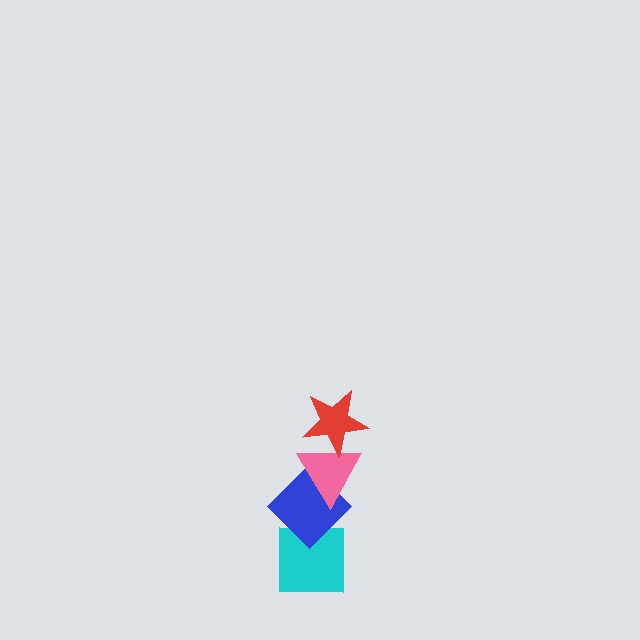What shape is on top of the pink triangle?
The red star is on top of the pink triangle.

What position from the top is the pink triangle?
The pink triangle is 2nd from the top.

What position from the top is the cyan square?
The cyan square is 4th from the top.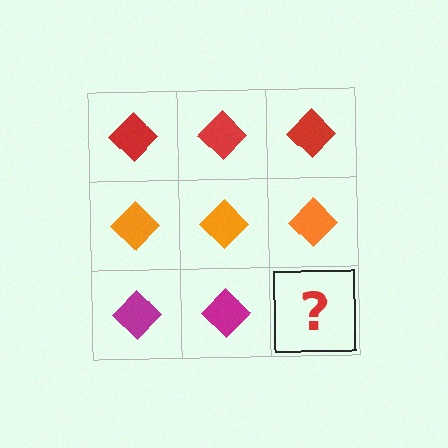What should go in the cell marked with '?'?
The missing cell should contain a magenta diamond.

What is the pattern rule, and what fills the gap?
The rule is that each row has a consistent color. The gap should be filled with a magenta diamond.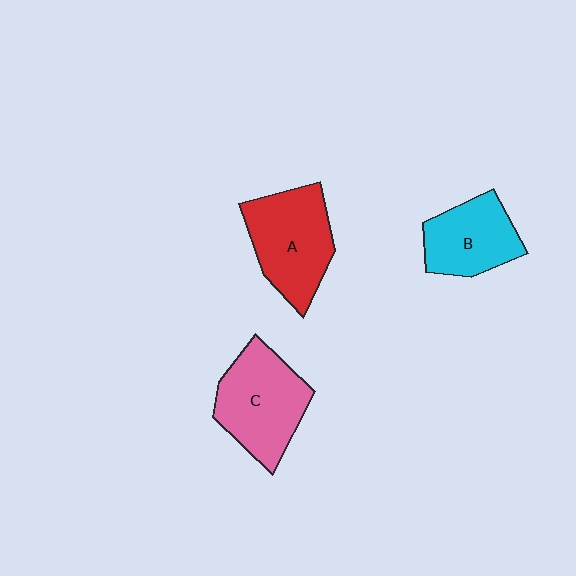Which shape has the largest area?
Shape C (pink).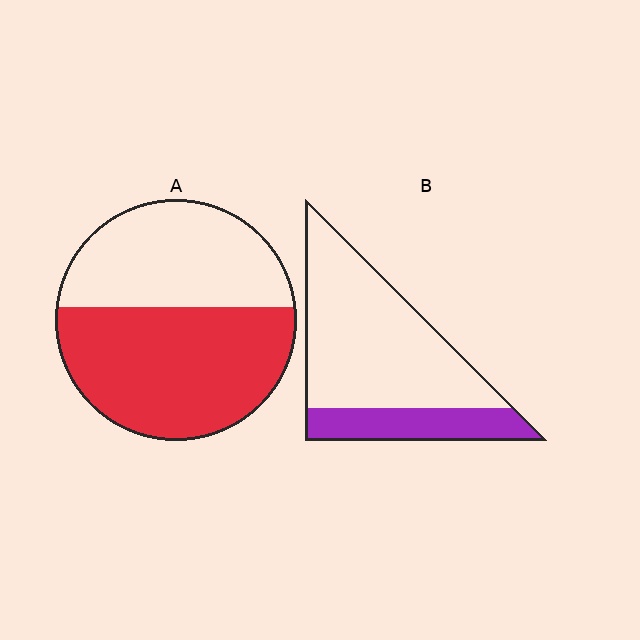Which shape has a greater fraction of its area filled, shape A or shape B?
Shape A.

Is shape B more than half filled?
No.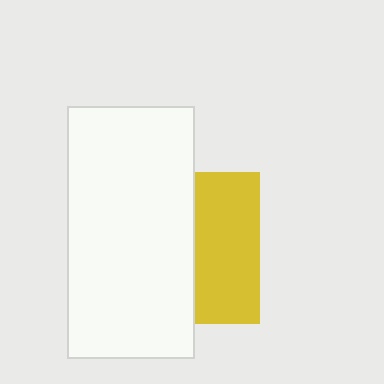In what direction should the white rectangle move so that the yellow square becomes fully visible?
The white rectangle should move left. That is the shortest direction to clear the overlap and leave the yellow square fully visible.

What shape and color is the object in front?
The object in front is a white rectangle.